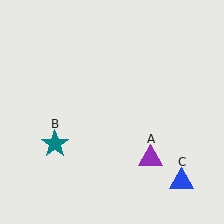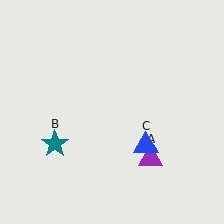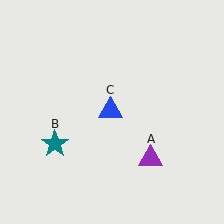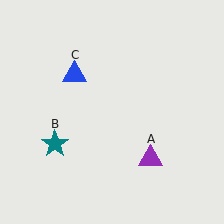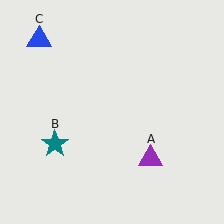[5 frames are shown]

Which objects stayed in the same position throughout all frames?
Purple triangle (object A) and teal star (object B) remained stationary.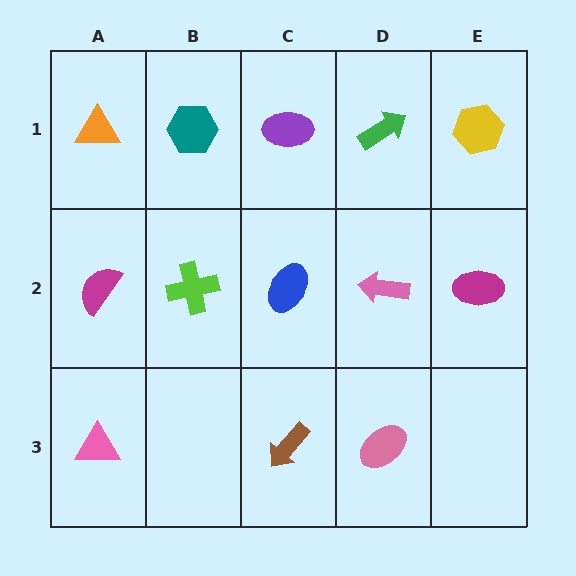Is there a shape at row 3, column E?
No, that cell is empty.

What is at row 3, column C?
A brown arrow.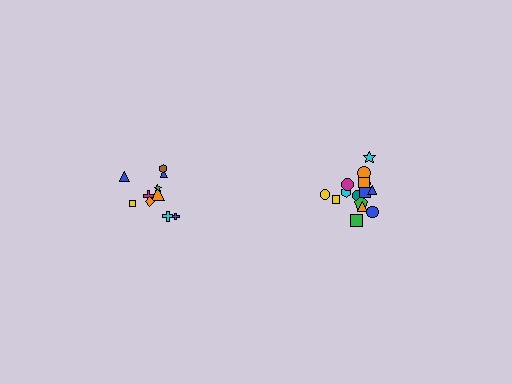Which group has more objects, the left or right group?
The right group.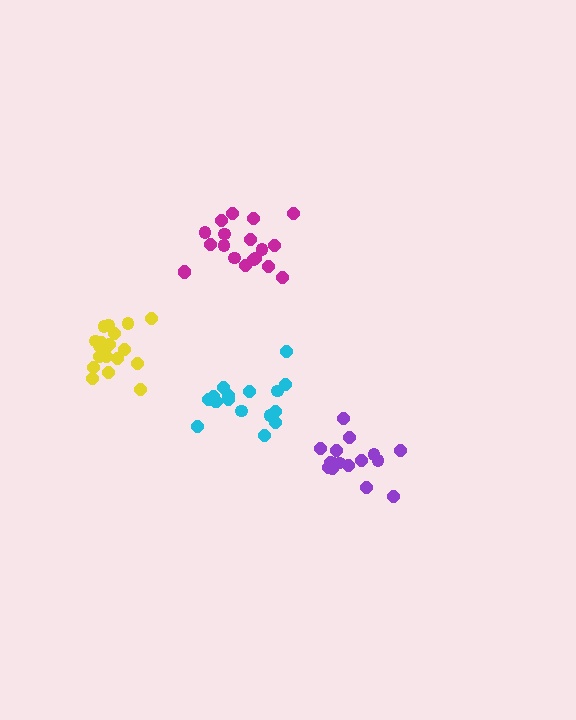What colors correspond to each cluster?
The clusters are colored: yellow, magenta, cyan, purple.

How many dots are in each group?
Group 1: 20 dots, Group 2: 19 dots, Group 3: 17 dots, Group 4: 16 dots (72 total).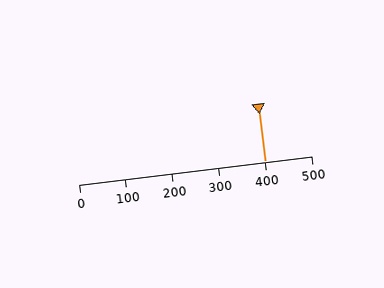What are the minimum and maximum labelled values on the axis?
The axis runs from 0 to 500.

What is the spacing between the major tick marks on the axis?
The major ticks are spaced 100 apart.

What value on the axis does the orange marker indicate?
The marker indicates approximately 400.